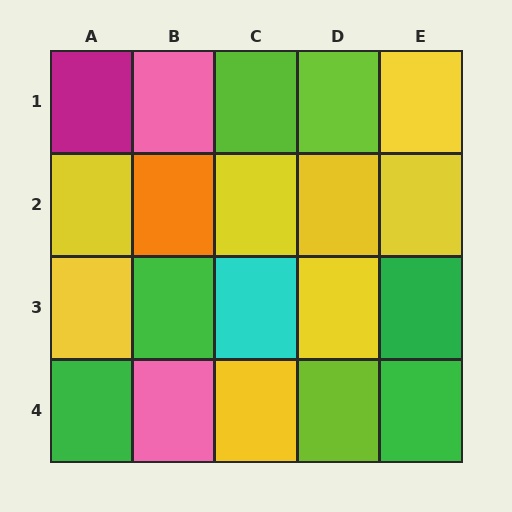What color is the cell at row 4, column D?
Lime.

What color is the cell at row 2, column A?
Yellow.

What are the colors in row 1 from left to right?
Magenta, pink, lime, lime, yellow.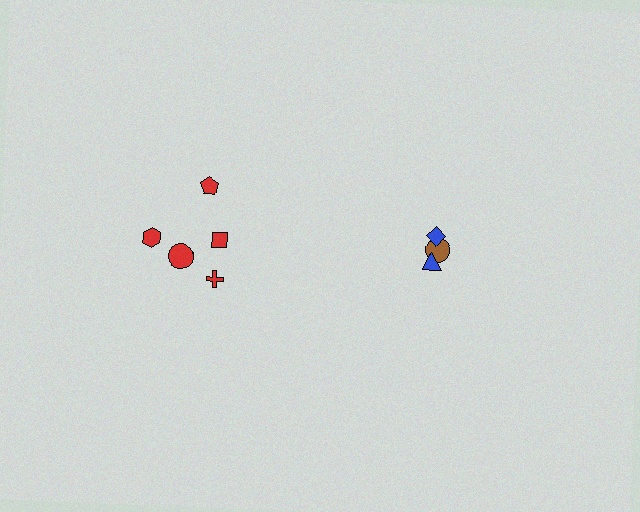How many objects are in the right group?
There are 3 objects.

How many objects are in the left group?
There are 6 objects.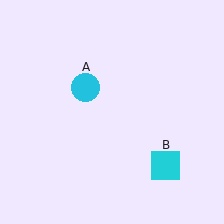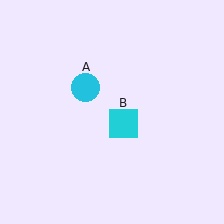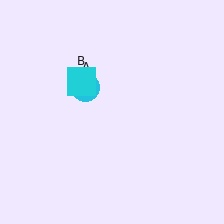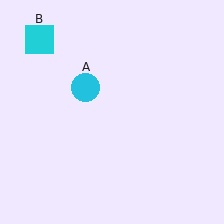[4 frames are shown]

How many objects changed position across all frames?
1 object changed position: cyan square (object B).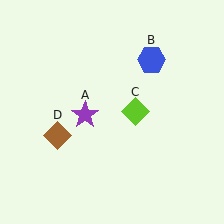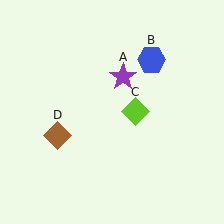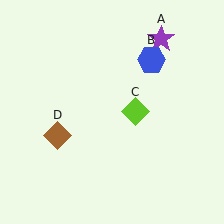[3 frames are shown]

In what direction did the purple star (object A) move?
The purple star (object A) moved up and to the right.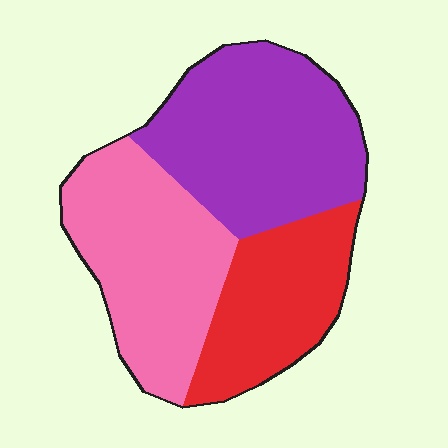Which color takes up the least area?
Red, at roughly 25%.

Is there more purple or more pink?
Purple.